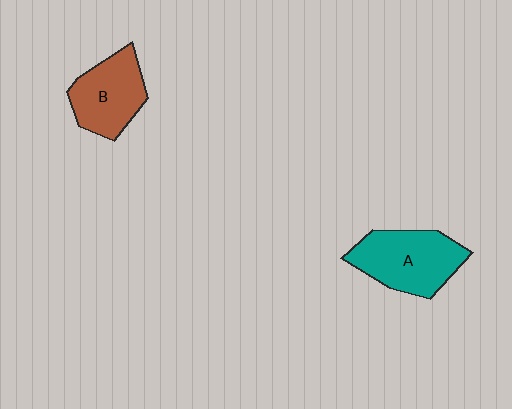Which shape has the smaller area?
Shape B (brown).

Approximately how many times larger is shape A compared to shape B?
Approximately 1.2 times.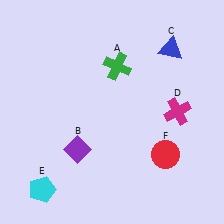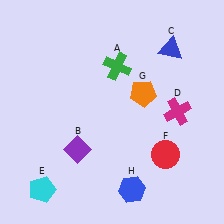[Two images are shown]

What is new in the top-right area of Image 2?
An orange pentagon (G) was added in the top-right area of Image 2.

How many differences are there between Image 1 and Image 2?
There are 2 differences between the two images.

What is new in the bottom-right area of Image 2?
A blue hexagon (H) was added in the bottom-right area of Image 2.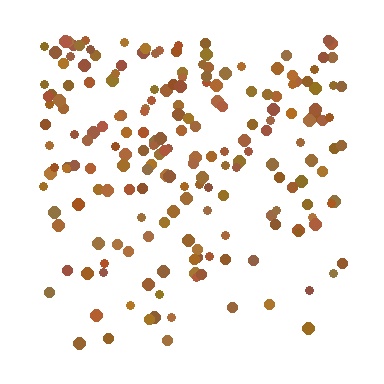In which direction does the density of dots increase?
From bottom to top, with the top side densest.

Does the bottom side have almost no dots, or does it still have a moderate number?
Still a moderate number, just noticeably fewer than the top.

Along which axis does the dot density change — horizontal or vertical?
Vertical.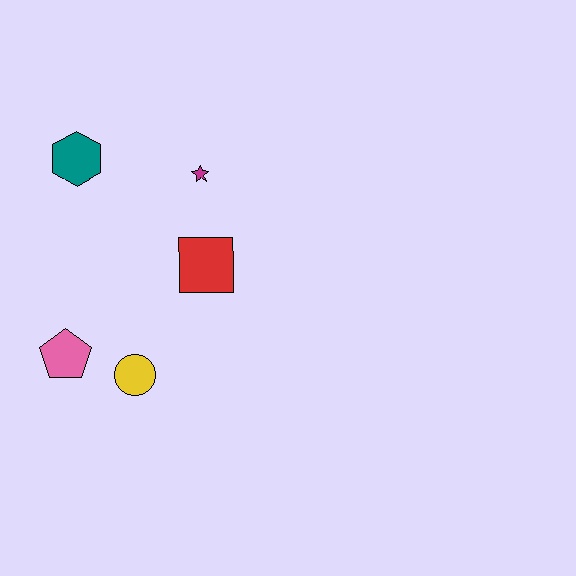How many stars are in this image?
There is 1 star.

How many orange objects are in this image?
There are no orange objects.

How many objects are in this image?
There are 5 objects.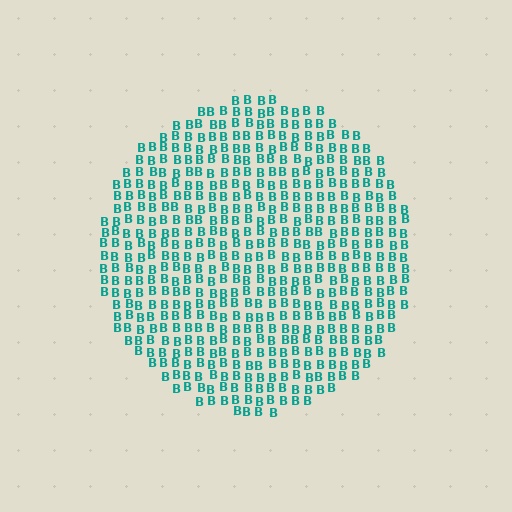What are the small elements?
The small elements are letter B's.